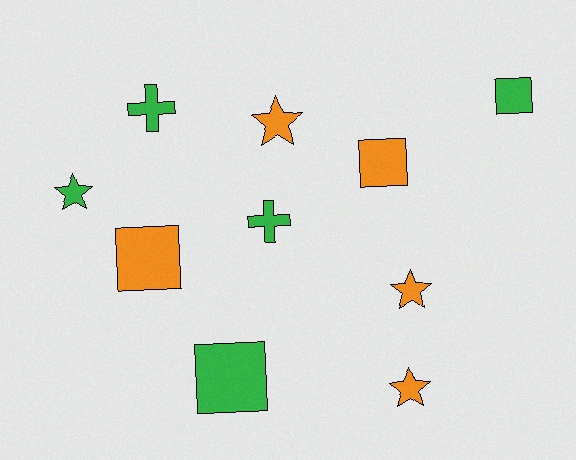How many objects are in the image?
There are 10 objects.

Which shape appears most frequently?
Star, with 4 objects.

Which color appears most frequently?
Orange, with 5 objects.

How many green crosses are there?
There are 2 green crosses.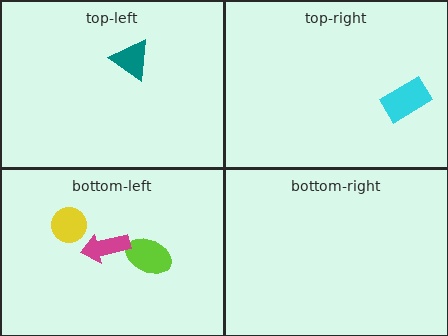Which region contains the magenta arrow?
The bottom-left region.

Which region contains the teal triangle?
The top-left region.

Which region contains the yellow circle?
The bottom-left region.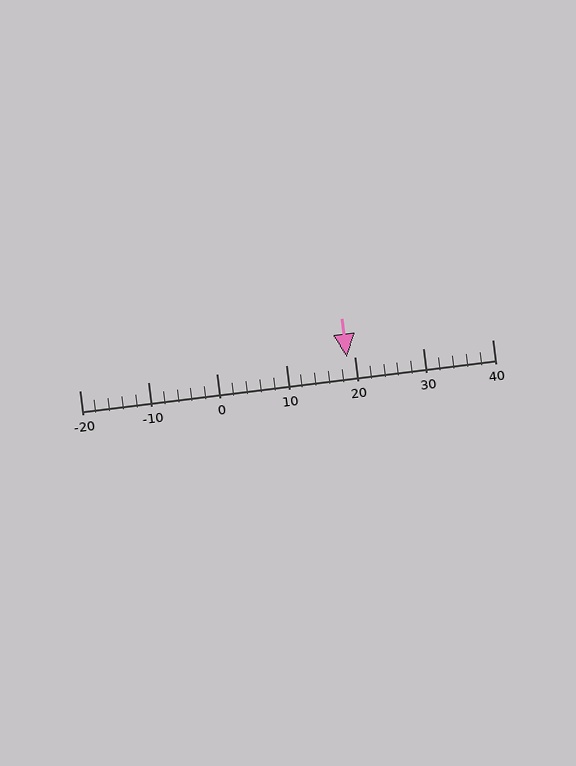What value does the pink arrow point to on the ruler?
The pink arrow points to approximately 19.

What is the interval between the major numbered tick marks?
The major tick marks are spaced 10 units apart.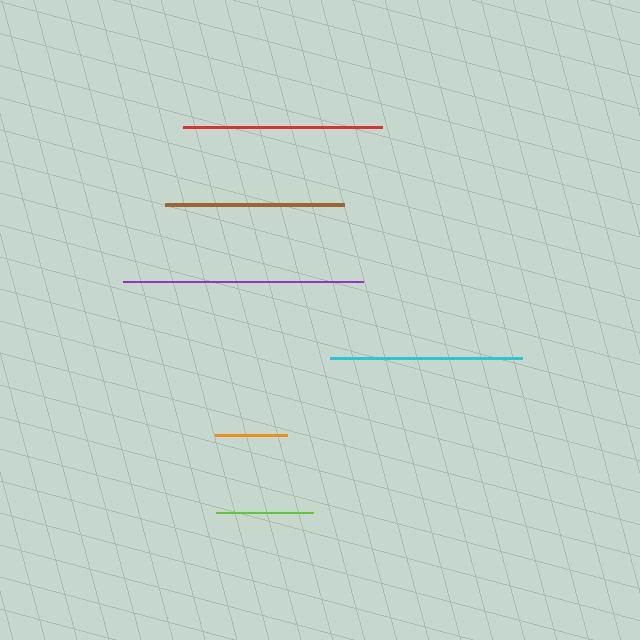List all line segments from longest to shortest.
From longest to shortest: purple, red, cyan, brown, lime, orange.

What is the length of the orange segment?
The orange segment is approximately 72 pixels long.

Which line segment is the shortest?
The orange line is the shortest at approximately 72 pixels.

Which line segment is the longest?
The purple line is the longest at approximately 240 pixels.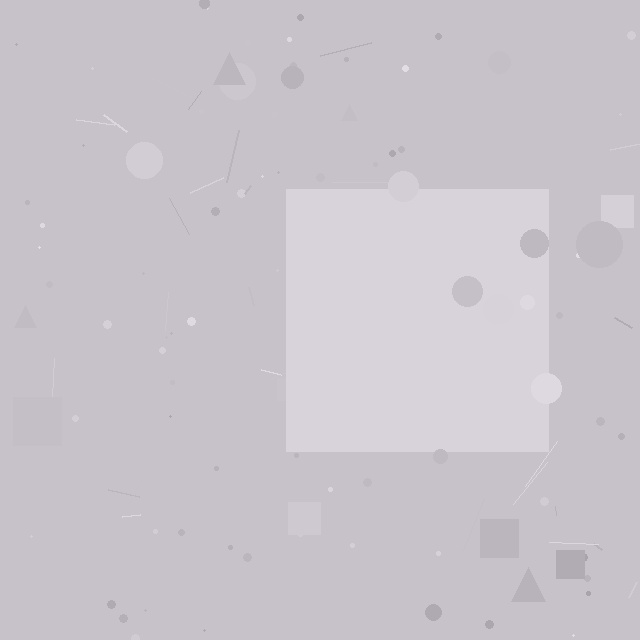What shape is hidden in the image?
A square is hidden in the image.